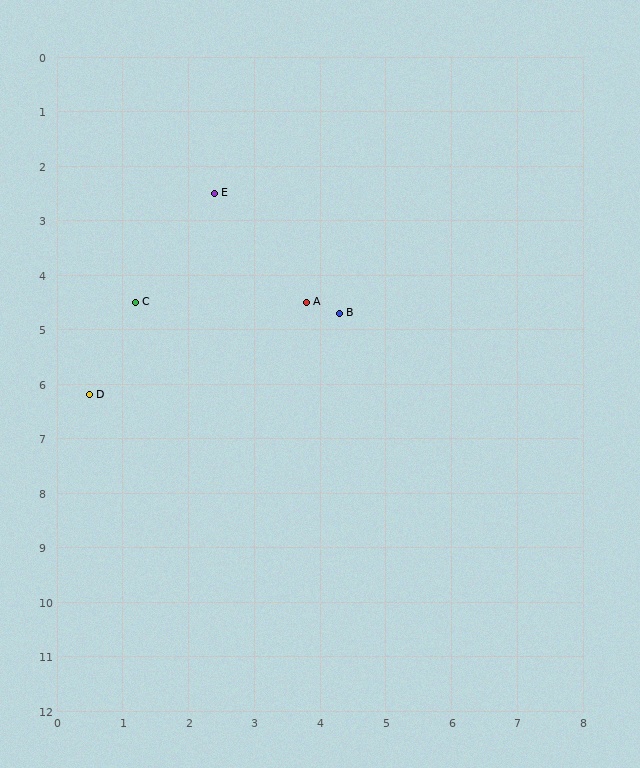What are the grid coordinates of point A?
Point A is at approximately (3.8, 4.5).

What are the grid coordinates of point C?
Point C is at approximately (1.2, 4.5).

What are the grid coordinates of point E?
Point E is at approximately (2.4, 2.5).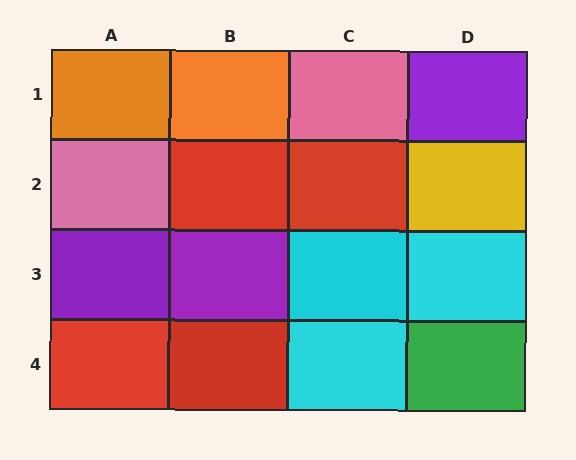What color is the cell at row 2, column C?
Red.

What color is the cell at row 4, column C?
Cyan.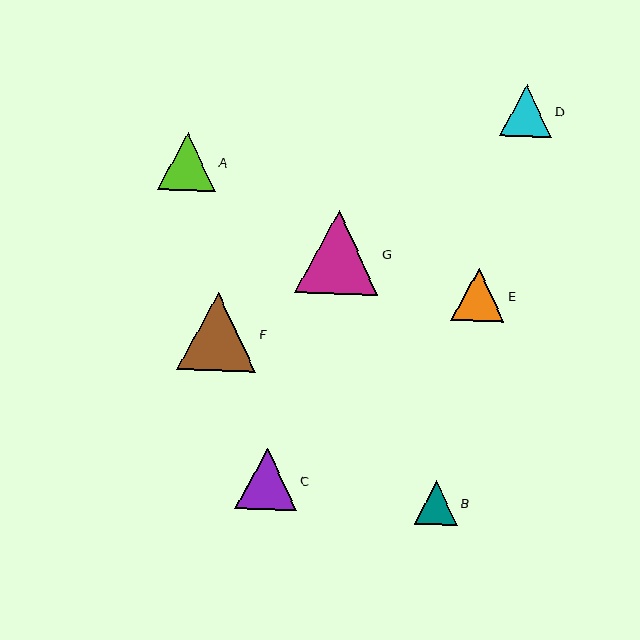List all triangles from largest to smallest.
From largest to smallest: G, F, C, A, E, D, B.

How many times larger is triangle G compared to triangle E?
Triangle G is approximately 1.6 times the size of triangle E.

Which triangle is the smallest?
Triangle B is the smallest with a size of approximately 43 pixels.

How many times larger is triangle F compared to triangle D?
Triangle F is approximately 1.5 times the size of triangle D.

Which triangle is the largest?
Triangle G is the largest with a size of approximately 83 pixels.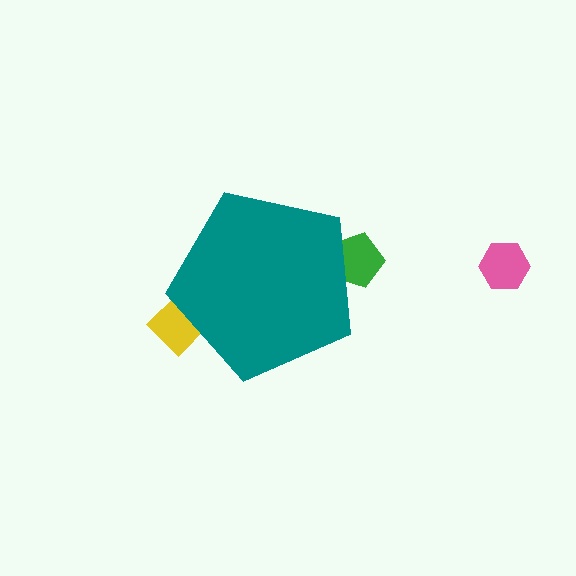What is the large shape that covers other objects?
A teal pentagon.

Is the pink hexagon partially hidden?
No, the pink hexagon is fully visible.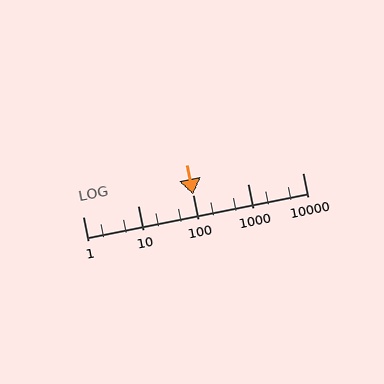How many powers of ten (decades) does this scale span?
The scale spans 4 decades, from 1 to 10000.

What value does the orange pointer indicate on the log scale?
The pointer indicates approximately 100.